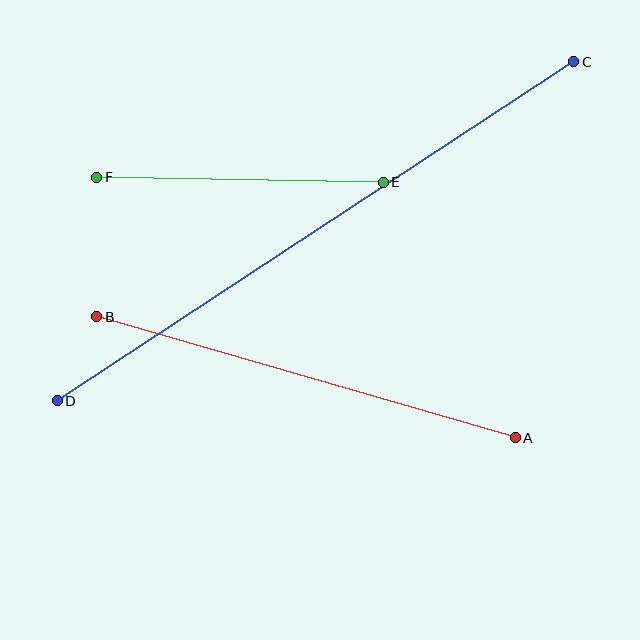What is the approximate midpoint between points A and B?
The midpoint is at approximately (306, 377) pixels.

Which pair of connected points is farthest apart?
Points C and D are farthest apart.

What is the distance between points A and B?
The distance is approximately 436 pixels.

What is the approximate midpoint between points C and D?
The midpoint is at approximately (315, 231) pixels.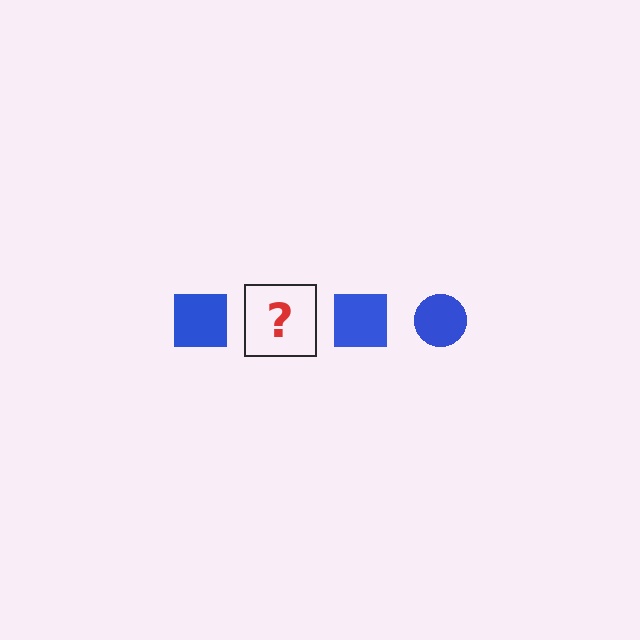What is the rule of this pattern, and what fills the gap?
The rule is that the pattern cycles through square, circle shapes in blue. The gap should be filled with a blue circle.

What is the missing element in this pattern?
The missing element is a blue circle.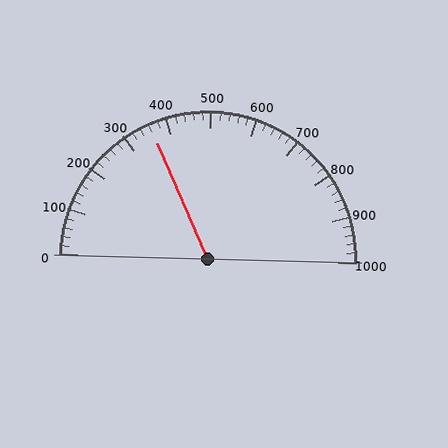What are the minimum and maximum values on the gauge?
The gauge ranges from 0 to 1000.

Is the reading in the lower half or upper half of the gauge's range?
The reading is in the lower half of the range (0 to 1000).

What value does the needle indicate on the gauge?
The needle indicates approximately 360.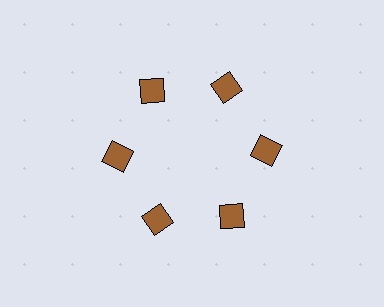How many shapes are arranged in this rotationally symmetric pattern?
There are 6 shapes, arranged in 6 groups of 1.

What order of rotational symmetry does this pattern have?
This pattern has 6-fold rotational symmetry.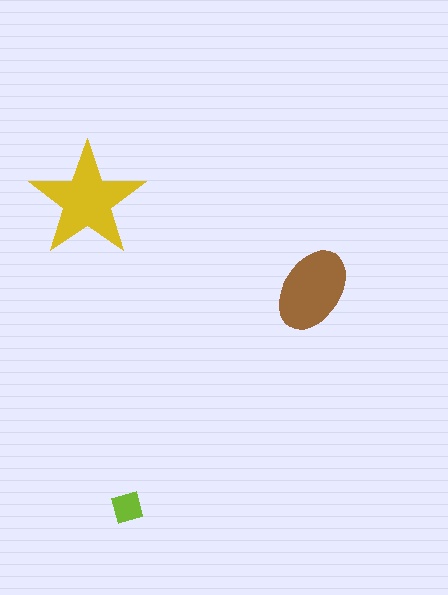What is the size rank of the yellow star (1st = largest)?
1st.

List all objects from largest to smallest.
The yellow star, the brown ellipse, the lime square.